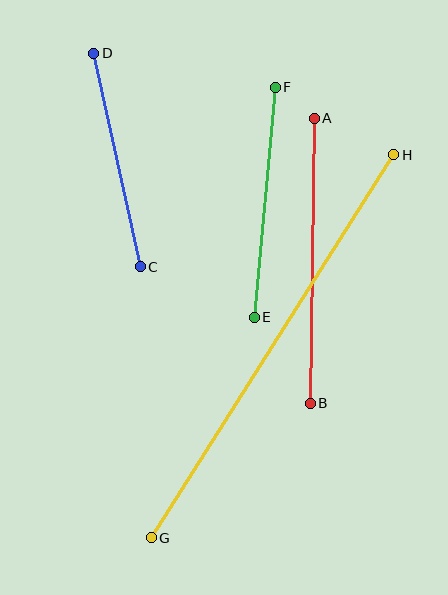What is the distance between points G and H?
The distance is approximately 453 pixels.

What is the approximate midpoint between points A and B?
The midpoint is at approximately (312, 261) pixels.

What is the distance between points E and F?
The distance is approximately 231 pixels.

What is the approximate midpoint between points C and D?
The midpoint is at approximately (117, 160) pixels.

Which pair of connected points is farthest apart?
Points G and H are farthest apart.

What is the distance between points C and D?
The distance is approximately 218 pixels.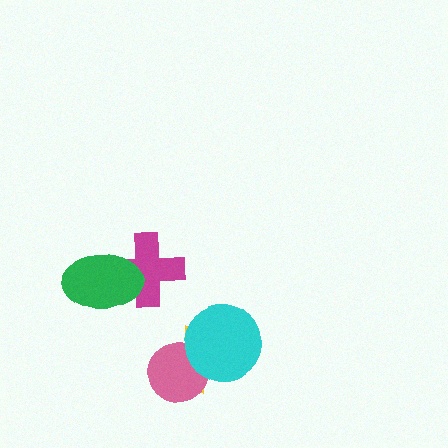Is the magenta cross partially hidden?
Yes, it is partially covered by another shape.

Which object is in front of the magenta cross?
The green ellipse is in front of the magenta cross.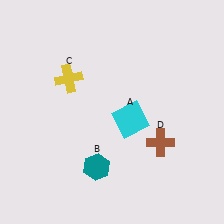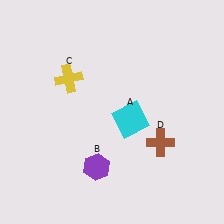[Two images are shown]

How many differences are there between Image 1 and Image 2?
There is 1 difference between the two images.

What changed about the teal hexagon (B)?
In Image 1, B is teal. In Image 2, it changed to purple.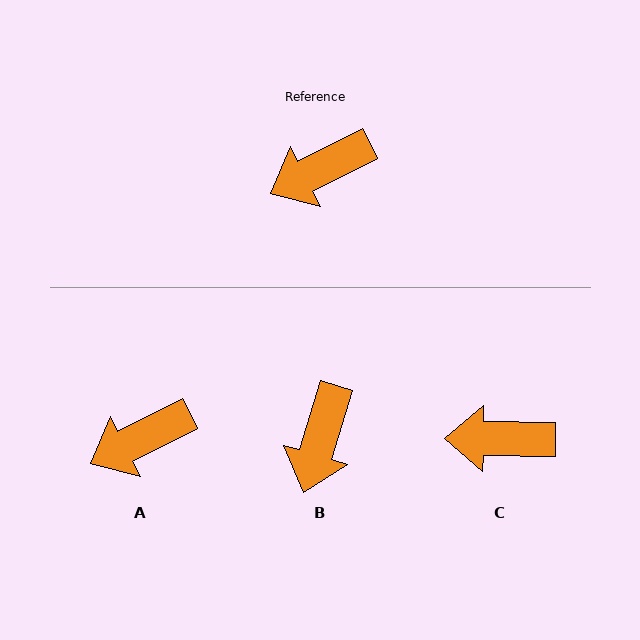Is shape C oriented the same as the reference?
No, it is off by about 28 degrees.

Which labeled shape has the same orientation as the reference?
A.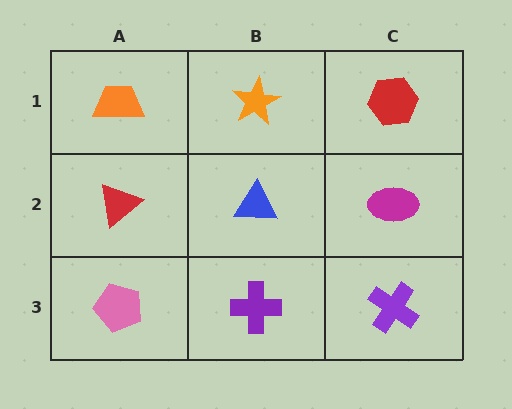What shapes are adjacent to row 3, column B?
A blue triangle (row 2, column B), a pink pentagon (row 3, column A), a purple cross (row 3, column C).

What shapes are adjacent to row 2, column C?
A red hexagon (row 1, column C), a purple cross (row 3, column C), a blue triangle (row 2, column B).